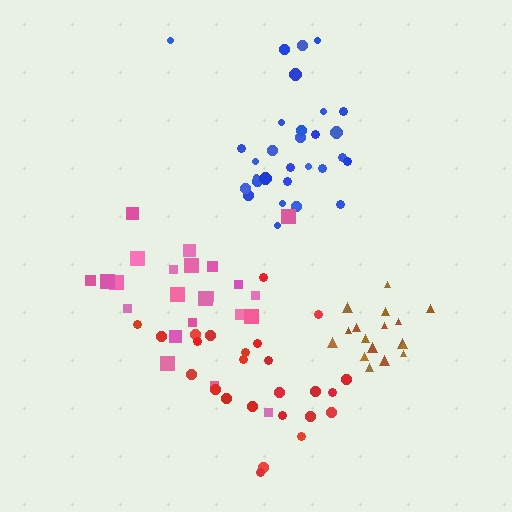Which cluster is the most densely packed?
Brown.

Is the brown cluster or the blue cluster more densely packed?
Brown.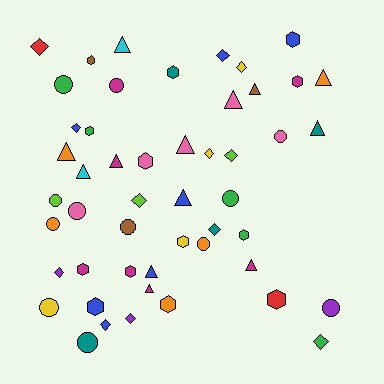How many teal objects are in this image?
There are 4 teal objects.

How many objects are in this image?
There are 50 objects.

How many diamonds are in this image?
There are 12 diamonds.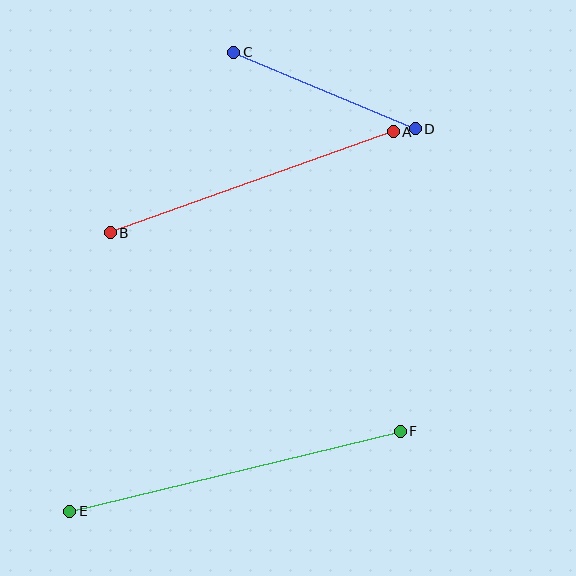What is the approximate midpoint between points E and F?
The midpoint is at approximately (235, 471) pixels.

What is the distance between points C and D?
The distance is approximately 197 pixels.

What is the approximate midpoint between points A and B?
The midpoint is at approximately (252, 182) pixels.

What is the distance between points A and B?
The distance is approximately 301 pixels.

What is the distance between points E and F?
The distance is approximately 340 pixels.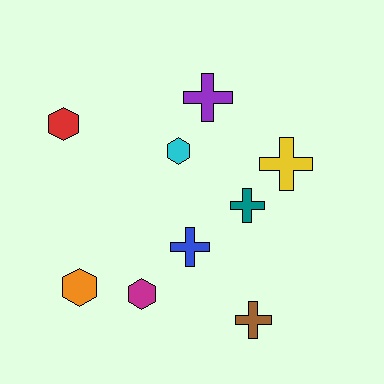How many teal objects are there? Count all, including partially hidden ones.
There is 1 teal object.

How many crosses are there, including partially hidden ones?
There are 5 crosses.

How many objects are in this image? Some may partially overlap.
There are 9 objects.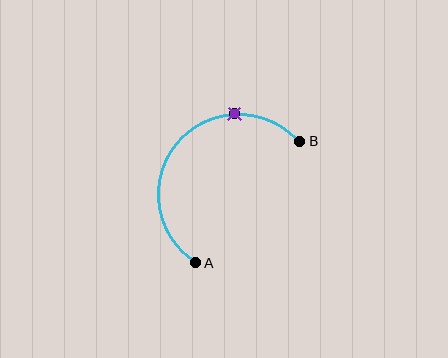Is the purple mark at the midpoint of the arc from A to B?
No. The purple mark lies on the arc but is closer to endpoint B. The arc midpoint would be at the point on the curve equidistant along the arc from both A and B.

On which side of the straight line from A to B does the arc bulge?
The arc bulges above and to the left of the straight line connecting A and B.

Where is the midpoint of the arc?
The arc midpoint is the point on the curve farthest from the straight line joining A and B. It sits above and to the left of that line.